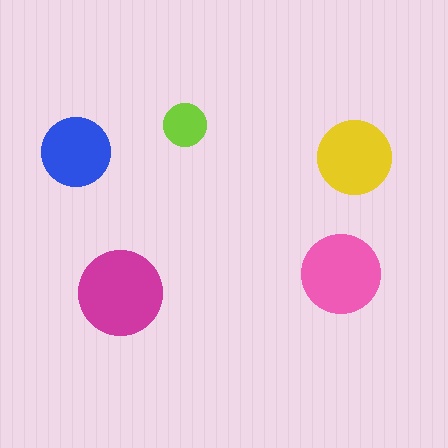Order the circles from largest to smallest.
the magenta one, the pink one, the yellow one, the blue one, the lime one.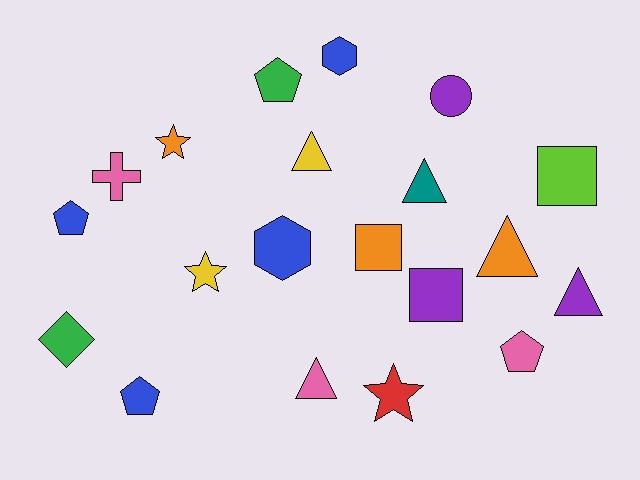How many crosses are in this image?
There is 1 cross.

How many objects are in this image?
There are 20 objects.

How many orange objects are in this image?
There are 3 orange objects.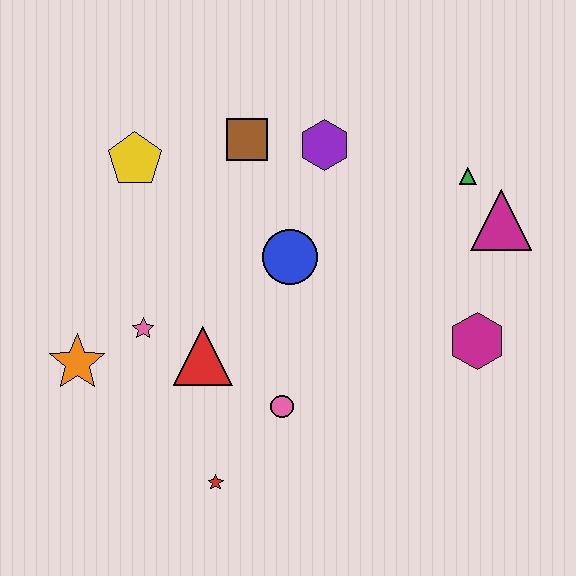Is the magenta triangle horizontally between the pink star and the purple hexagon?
No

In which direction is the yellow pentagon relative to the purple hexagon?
The yellow pentagon is to the left of the purple hexagon.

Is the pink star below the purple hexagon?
Yes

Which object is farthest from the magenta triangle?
The orange star is farthest from the magenta triangle.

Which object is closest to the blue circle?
The purple hexagon is closest to the blue circle.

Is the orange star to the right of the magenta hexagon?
No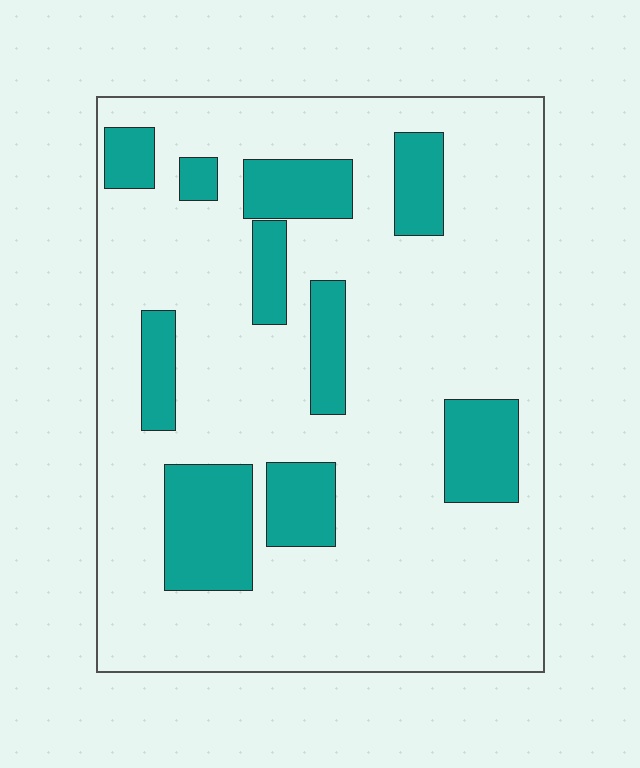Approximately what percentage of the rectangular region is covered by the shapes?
Approximately 20%.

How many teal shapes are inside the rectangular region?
10.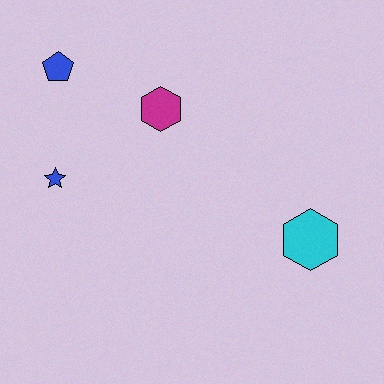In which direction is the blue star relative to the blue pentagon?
The blue star is below the blue pentagon.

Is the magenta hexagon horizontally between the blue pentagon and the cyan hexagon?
Yes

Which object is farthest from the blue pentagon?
The cyan hexagon is farthest from the blue pentagon.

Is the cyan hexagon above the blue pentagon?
No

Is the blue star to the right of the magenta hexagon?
No